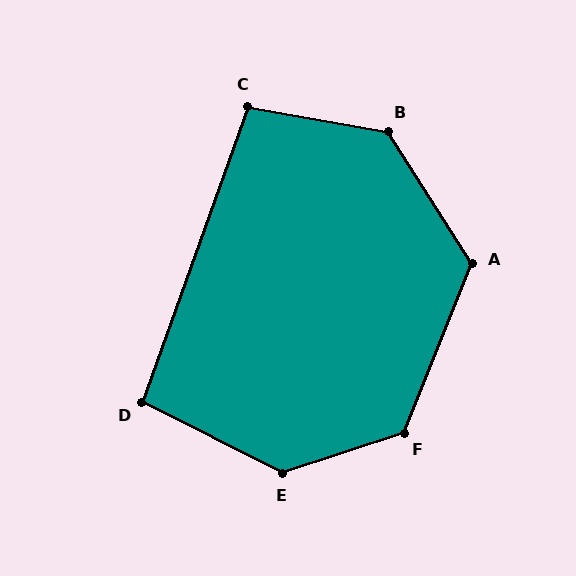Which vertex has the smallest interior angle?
D, at approximately 97 degrees.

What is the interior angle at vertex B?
Approximately 133 degrees (obtuse).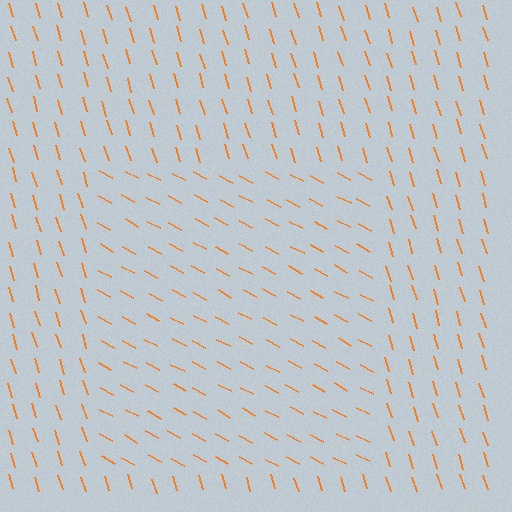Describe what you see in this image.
The image is filled with small orange line segments. A rectangle region in the image has lines oriented differently from the surrounding lines, creating a visible texture boundary.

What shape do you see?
I see a rectangle.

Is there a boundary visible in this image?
Yes, there is a texture boundary formed by a change in line orientation.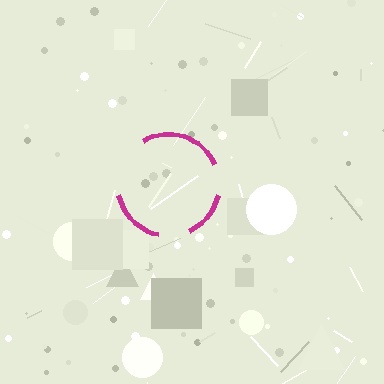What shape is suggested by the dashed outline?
The dashed outline suggests a circle.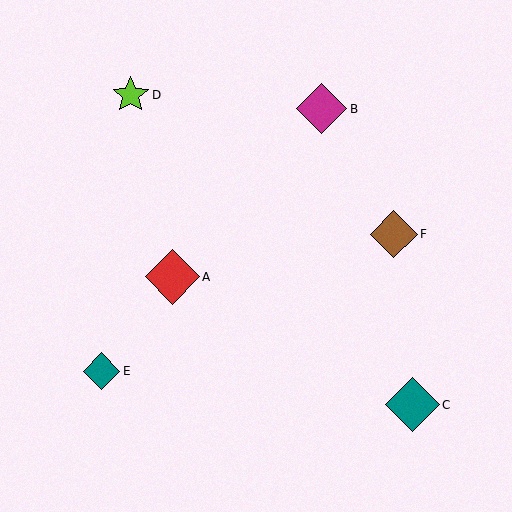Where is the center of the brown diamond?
The center of the brown diamond is at (394, 234).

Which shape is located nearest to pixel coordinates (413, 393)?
The teal diamond (labeled C) at (412, 405) is nearest to that location.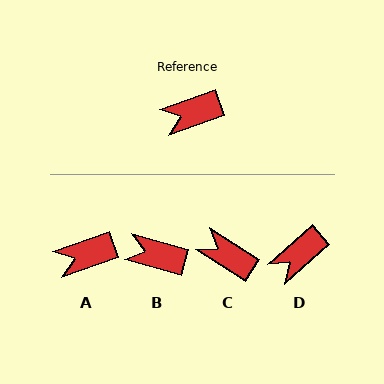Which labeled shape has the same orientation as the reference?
A.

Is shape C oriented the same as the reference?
No, it is off by about 52 degrees.